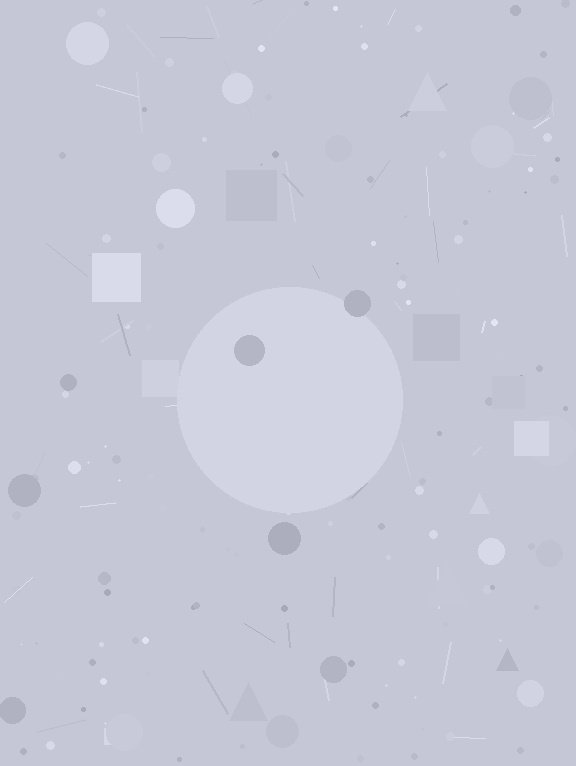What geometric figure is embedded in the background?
A circle is embedded in the background.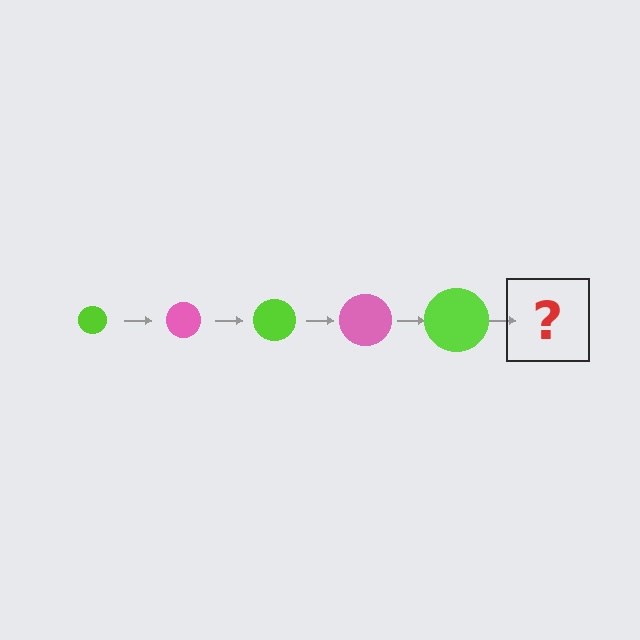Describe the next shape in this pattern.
It should be a pink circle, larger than the previous one.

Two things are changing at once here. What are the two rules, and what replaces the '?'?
The two rules are that the circle grows larger each step and the color cycles through lime and pink. The '?' should be a pink circle, larger than the previous one.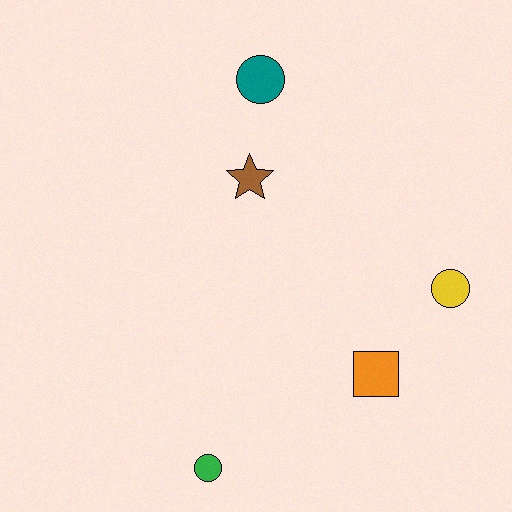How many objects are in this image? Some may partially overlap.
There are 5 objects.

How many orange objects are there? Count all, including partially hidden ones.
There is 1 orange object.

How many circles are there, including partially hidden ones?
There are 3 circles.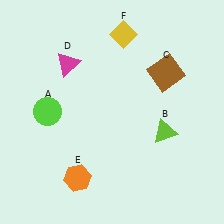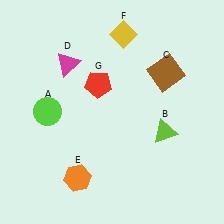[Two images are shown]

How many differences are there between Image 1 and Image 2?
There is 1 difference between the two images.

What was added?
A red pentagon (G) was added in Image 2.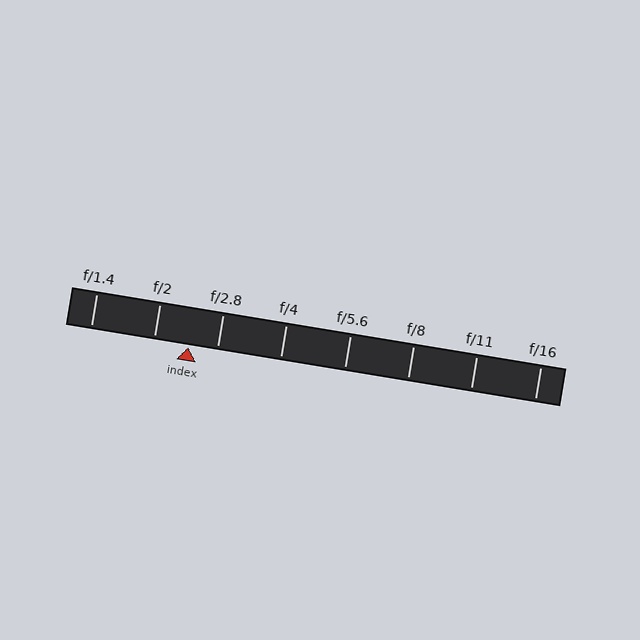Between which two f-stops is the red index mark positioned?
The index mark is between f/2 and f/2.8.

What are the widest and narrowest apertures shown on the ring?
The widest aperture shown is f/1.4 and the narrowest is f/16.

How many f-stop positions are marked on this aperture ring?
There are 8 f-stop positions marked.